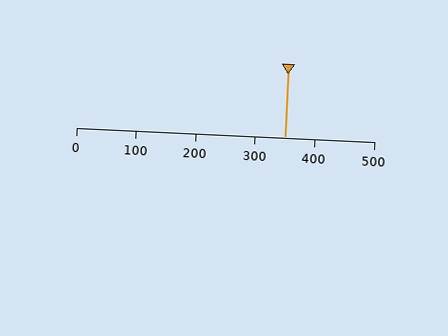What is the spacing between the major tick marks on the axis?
The major ticks are spaced 100 apart.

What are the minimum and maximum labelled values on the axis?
The axis runs from 0 to 500.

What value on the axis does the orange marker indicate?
The marker indicates approximately 350.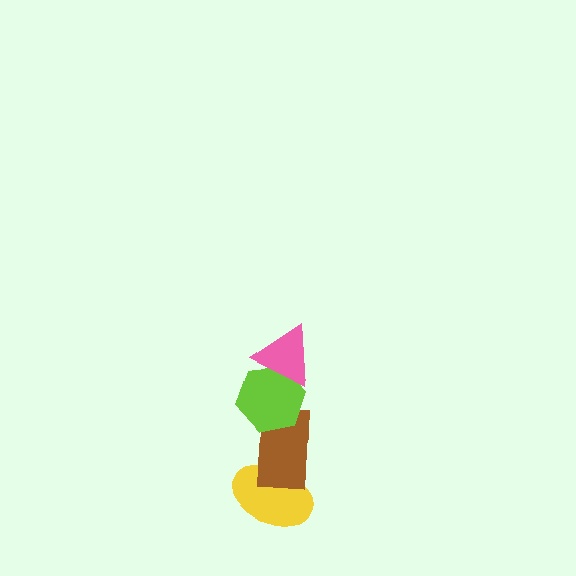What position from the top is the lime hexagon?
The lime hexagon is 2nd from the top.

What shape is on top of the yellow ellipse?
The brown rectangle is on top of the yellow ellipse.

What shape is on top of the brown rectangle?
The lime hexagon is on top of the brown rectangle.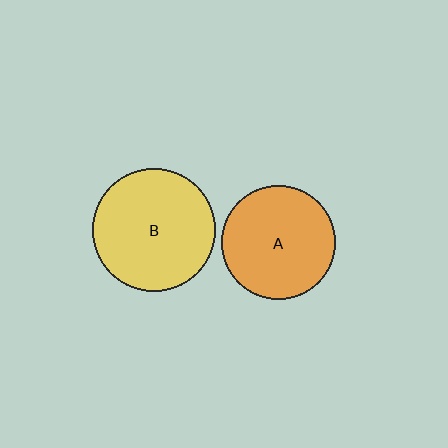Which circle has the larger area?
Circle B (yellow).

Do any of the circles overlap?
No, none of the circles overlap.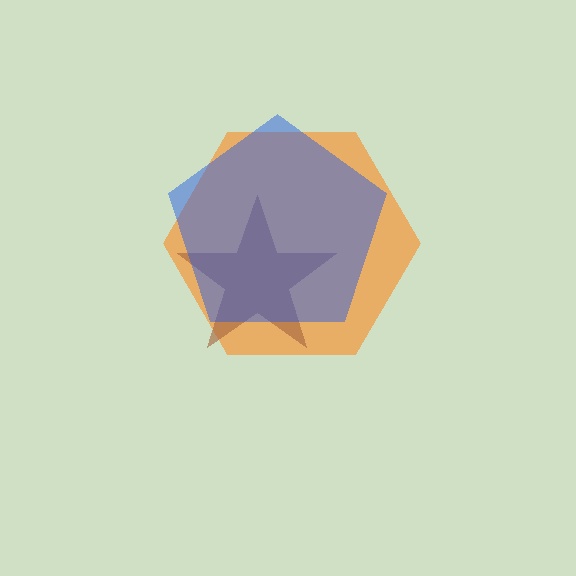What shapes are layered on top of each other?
The layered shapes are: an orange hexagon, a brown star, a blue pentagon.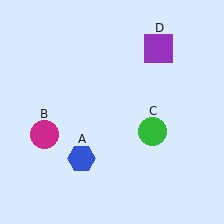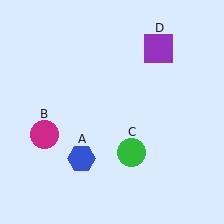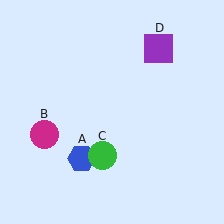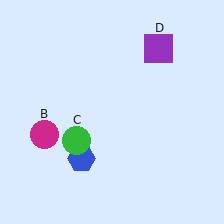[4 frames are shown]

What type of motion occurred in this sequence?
The green circle (object C) rotated clockwise around the center of the scene.